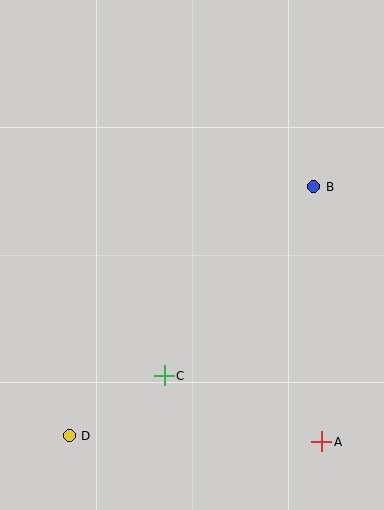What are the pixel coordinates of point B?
Point B is at (314, 187).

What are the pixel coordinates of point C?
Point C is at (164, 376).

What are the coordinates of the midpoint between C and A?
The midpoint between C and A is at (243, 409).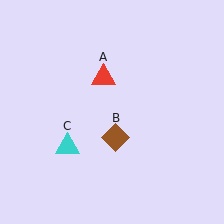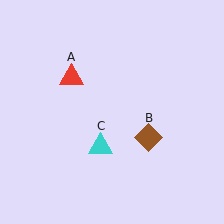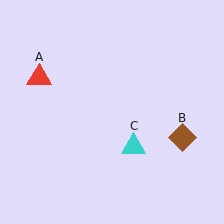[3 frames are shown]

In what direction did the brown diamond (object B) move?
The brown diamond (object B) moved right.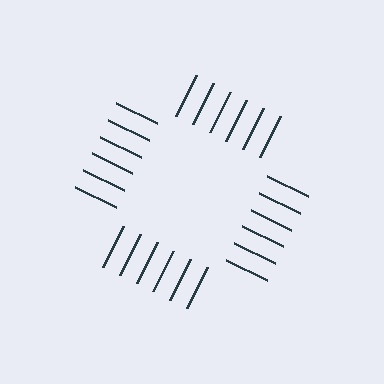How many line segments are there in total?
24 — 6 along each of the 4 edges.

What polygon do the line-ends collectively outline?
An illusory square — the line segments terminate on its edges but no continuous stroke is drawn.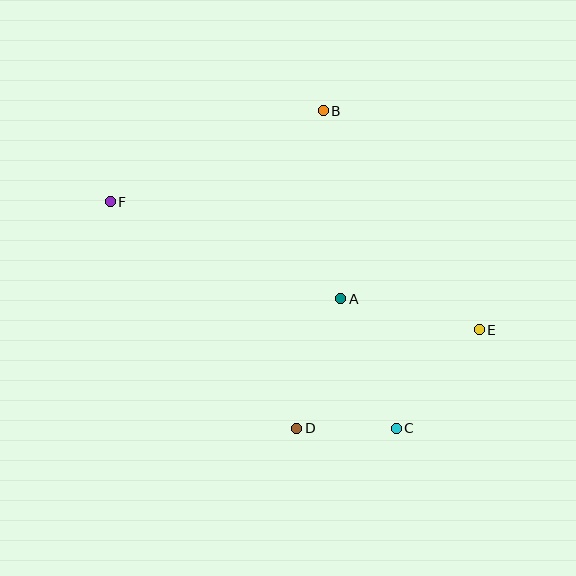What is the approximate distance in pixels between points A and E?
The distance between A and E is approximately 142 pixels.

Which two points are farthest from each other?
Points E and F are farthest from each other.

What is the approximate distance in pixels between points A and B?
The distance between A and B is approximately 189 pixels.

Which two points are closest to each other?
Points C and D are closest to each other.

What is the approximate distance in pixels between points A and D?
The distance between A and D is approximately 137 pixels.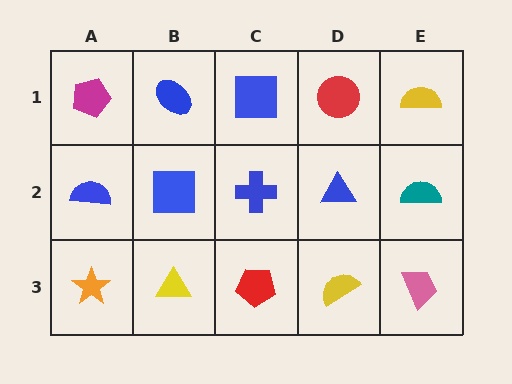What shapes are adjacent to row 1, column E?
A teal semicircle (row 2, column E), a red circle (row 1, column D).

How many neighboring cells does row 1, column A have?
2.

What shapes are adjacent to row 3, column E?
A teal semicircle (row 2, column E), a yellow semicircle (row 3, column D).